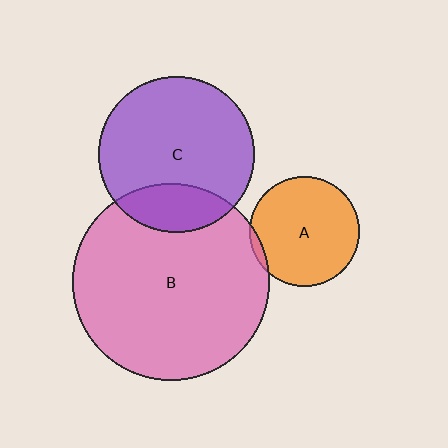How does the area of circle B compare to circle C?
Approximately 1.6 times.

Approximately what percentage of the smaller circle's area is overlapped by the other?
Approximately 20%.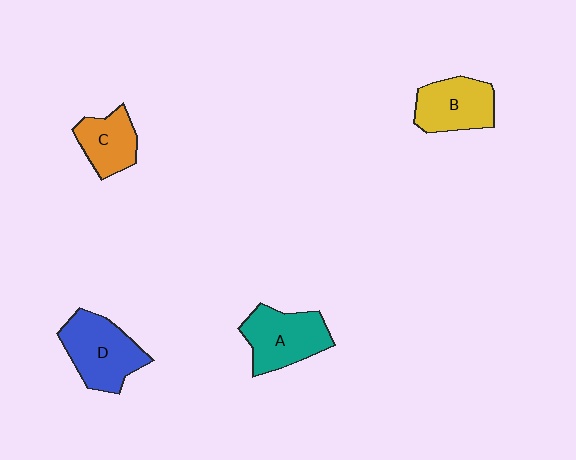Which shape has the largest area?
Shape D (blue).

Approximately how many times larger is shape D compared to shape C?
Approximately 1.5 times.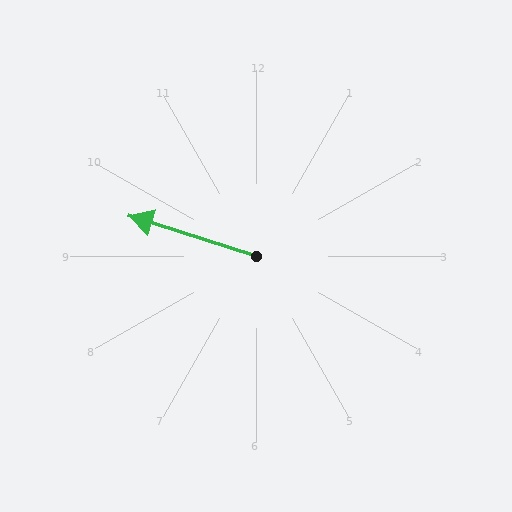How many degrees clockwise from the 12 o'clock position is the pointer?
Approximately 288 degrees.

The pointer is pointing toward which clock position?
Roughly 10 o'clock.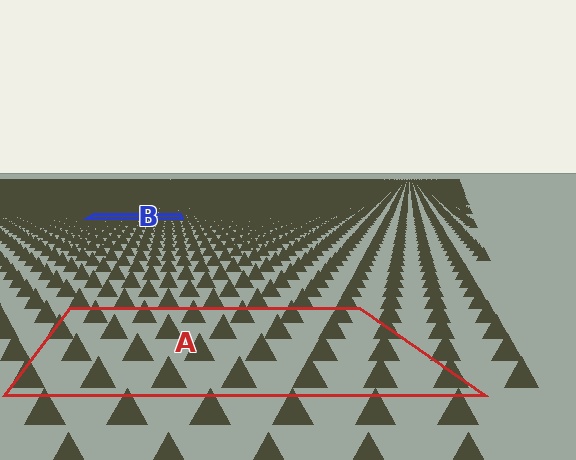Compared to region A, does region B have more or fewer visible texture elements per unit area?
Region B has more texture elements per unit area — they are packed more densely because it is farther away.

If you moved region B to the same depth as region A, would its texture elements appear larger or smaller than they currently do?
They would appear larger. At a closer depth, the same texture elements are projected at a bigger on-screen size.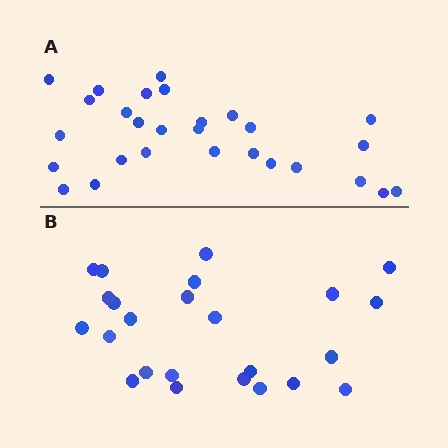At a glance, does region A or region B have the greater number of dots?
Region A (the top region) has more dots.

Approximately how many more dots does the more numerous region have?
Region A has about 4 more dots than region B.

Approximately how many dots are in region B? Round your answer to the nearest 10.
About 20 dots. (The exact count is 24, which rounds to 20.)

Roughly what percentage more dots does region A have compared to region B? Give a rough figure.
About 15% more.